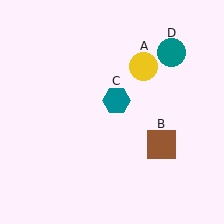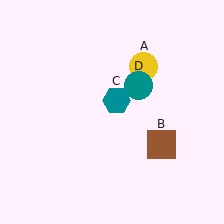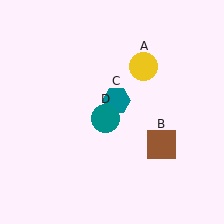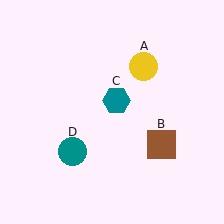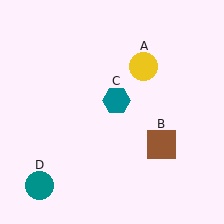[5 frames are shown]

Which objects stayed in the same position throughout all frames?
Yellow circle (object A) and brown square (object B) and teal hexagon (object C) remained stationary.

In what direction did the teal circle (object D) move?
The teal circle (object D) moved down and to the left.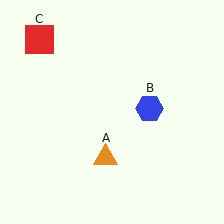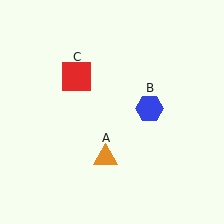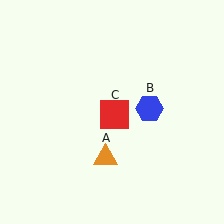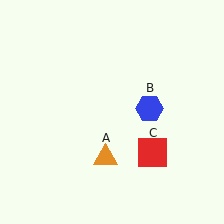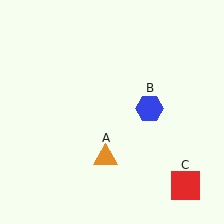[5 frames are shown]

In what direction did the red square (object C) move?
The red square (object C) moved down and to the right.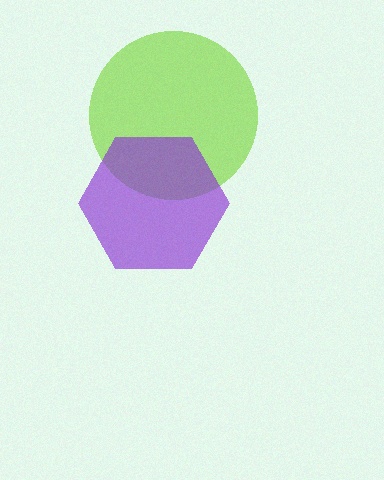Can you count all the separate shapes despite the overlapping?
Yes, there are 2 separate shapes.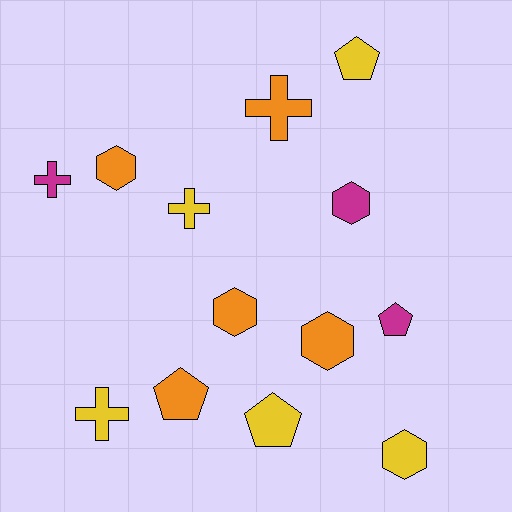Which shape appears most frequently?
Hexagon, with 5 objects.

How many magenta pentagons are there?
There is 1 magenta pentagon.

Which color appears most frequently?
Yellow, with 5 objects.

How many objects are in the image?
There are 13 objects.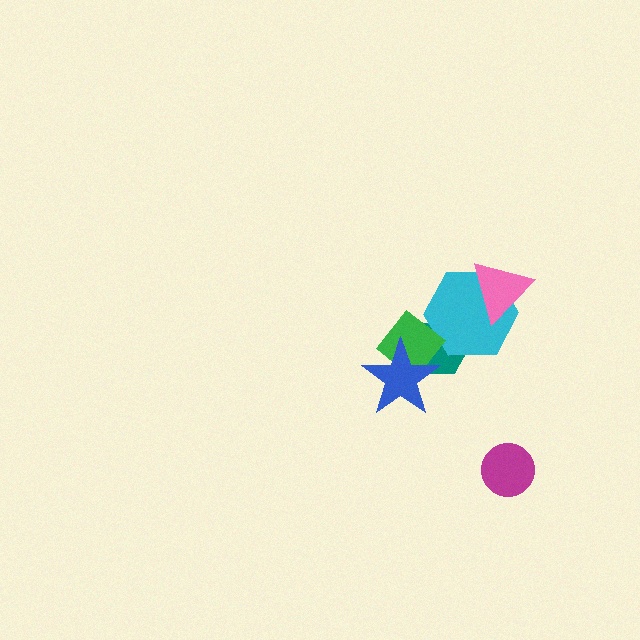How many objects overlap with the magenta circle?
0 objects overlap with the magenta circle.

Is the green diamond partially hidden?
Yes, it is partially covered by another shape.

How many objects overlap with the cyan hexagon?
3 objects overlap with the cyan hexagon.